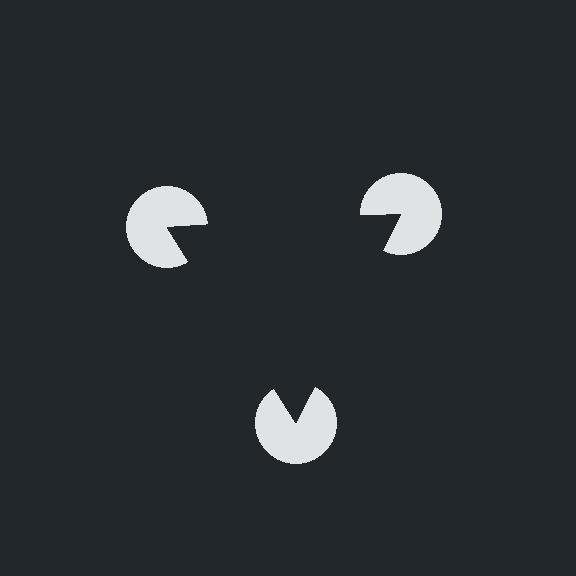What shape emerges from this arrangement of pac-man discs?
An illusory triangle — its edges are inferred from the aligned wedge cuts in the pac-man discs, not physically drawn.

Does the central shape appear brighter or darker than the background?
It typically appears slightly darker than the background, even though no actual brightness change is drawn.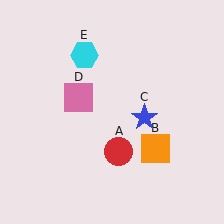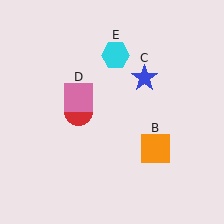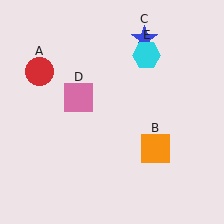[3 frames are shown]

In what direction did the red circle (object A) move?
The red circle (object A) moved up and to the left.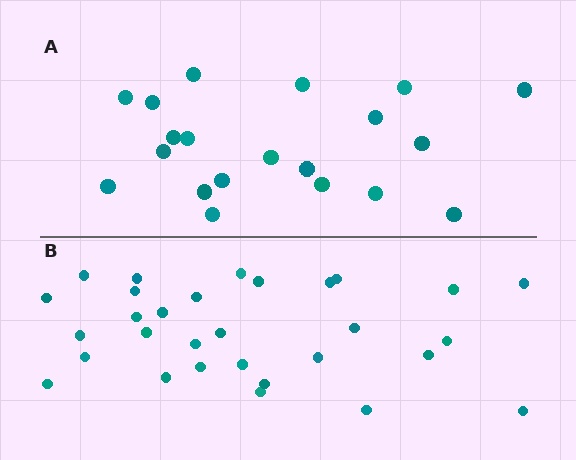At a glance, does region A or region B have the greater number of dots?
Region B (the bottom region) has more dots.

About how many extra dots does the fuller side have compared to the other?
Region B has roughly 10 or so more dots than region A.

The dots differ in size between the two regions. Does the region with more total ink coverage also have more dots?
No. Region A has more total ink coverage because its dots are larger, but region B actually contains more individual dots. Total area can be misleading — the number of items is what matters here.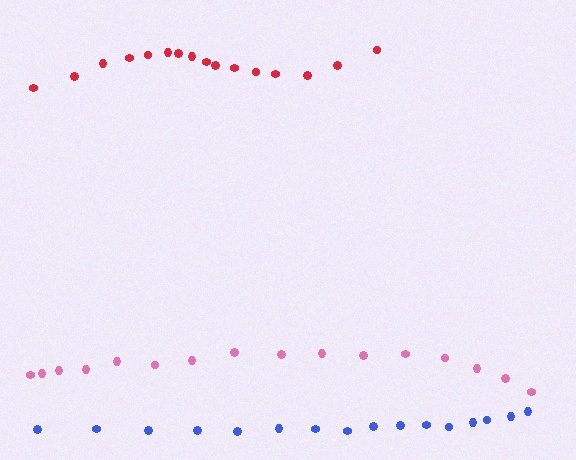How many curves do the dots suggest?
There are 3 distinct paths.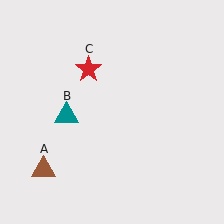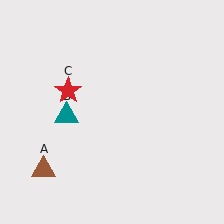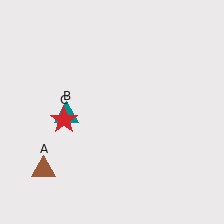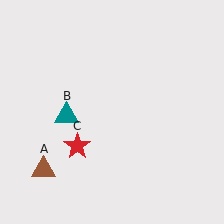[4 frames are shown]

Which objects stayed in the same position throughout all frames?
Brown triangle (object A) and teal triangle (object B) remained stationary.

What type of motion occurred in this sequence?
The red star (object C) rotated counterclockwise around the center of the scene.